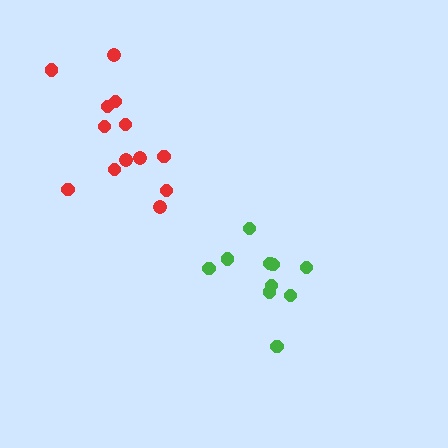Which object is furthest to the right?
The green cluster is rightmost.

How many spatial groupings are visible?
There are 2 spatial groupings.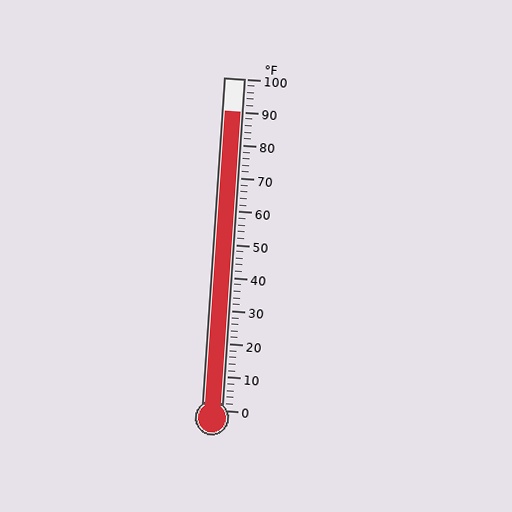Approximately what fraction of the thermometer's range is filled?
The thermometer is filled to approximately 90% of its range.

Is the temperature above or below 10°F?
The temperature is above 10°F.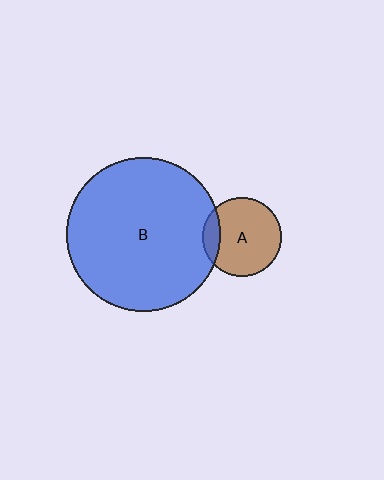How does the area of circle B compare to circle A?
Approximately 3.8 times.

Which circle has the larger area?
Circle B (blue).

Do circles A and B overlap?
Yes.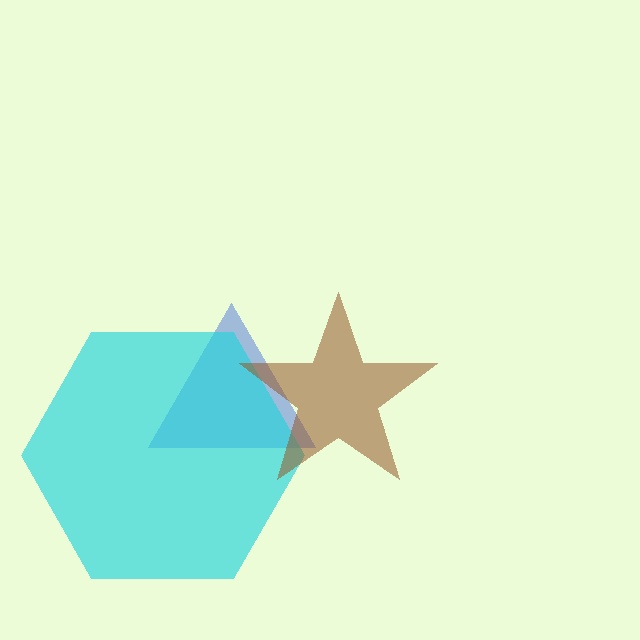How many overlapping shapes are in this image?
There are 3 overlapping shapes in the image.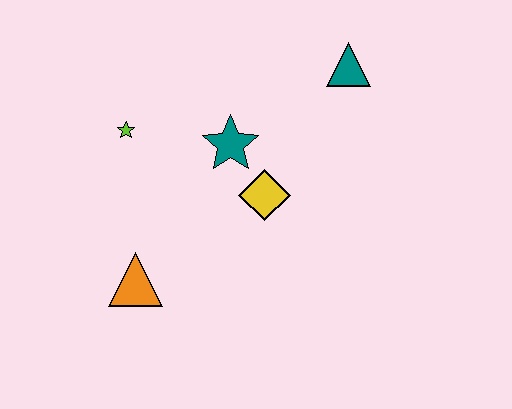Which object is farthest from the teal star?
The orange triangle is farthest from the teal star.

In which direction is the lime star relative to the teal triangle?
The lime star is to the left of the teal triangle.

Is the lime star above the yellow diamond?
Yes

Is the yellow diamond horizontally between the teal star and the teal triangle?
Yes